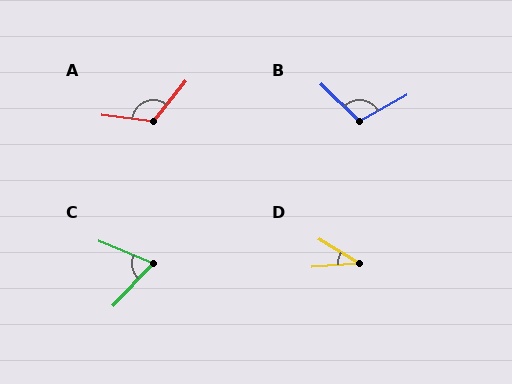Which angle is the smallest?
D, at approximately 34 degrees.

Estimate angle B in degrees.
Approximately 106 degrees.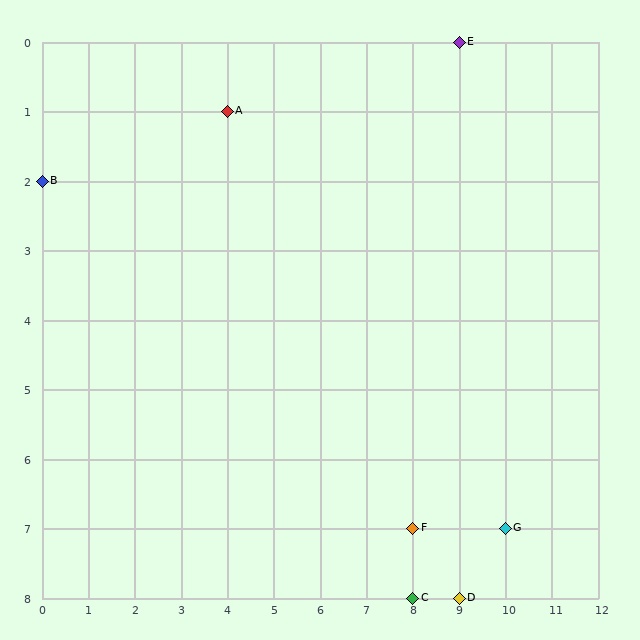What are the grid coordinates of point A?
Point A is at grid coordinates (4, 1).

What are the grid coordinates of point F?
Point F is at grid coordinates (8, 7).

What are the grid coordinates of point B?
Point B is at grid coordinates (0, 2).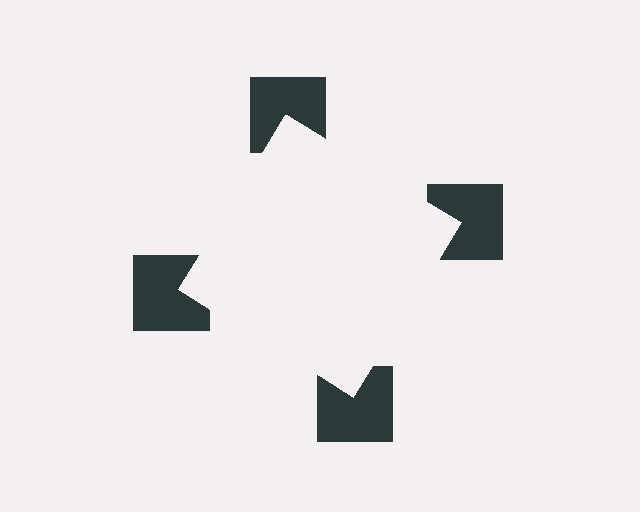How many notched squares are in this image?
There are 4 — one at each vertex of the illusory square.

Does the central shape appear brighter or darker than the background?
It typically appears slightly brighter than the background, even though no actual brightness change is drawn.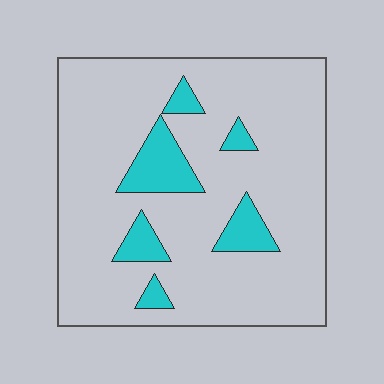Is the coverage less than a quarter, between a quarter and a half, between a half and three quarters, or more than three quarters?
Less than a quarter.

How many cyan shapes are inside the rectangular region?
6.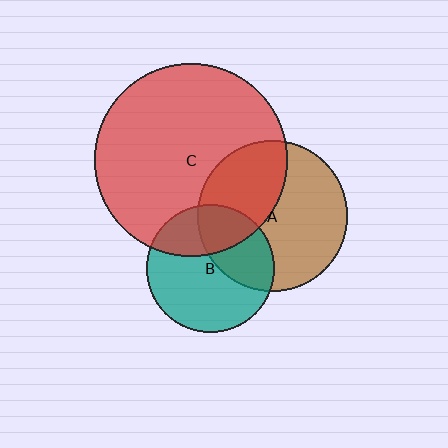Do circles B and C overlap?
Yes.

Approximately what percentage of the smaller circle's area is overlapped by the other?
Approximately 30%.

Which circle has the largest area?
Circle C (red).